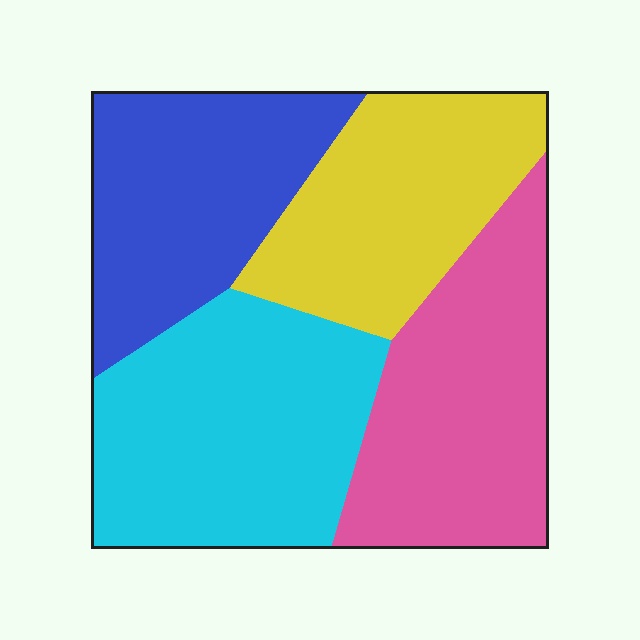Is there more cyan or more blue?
Cyan.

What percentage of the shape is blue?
Blue covers 23% of the shape.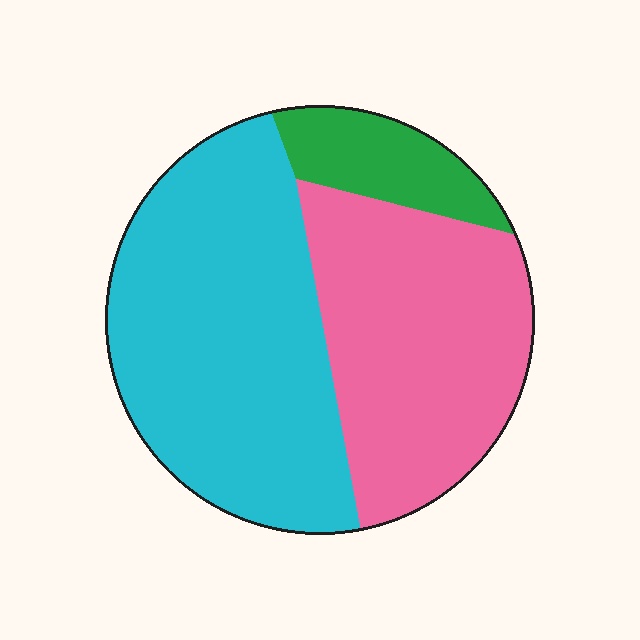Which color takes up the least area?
Green, at roughly 10%.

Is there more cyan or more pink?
Cyan.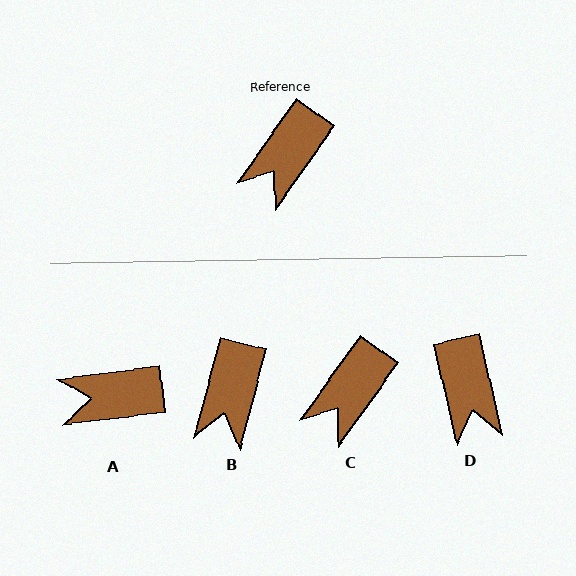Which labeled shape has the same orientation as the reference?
C.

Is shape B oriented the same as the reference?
No, it is off by about 21 degrees.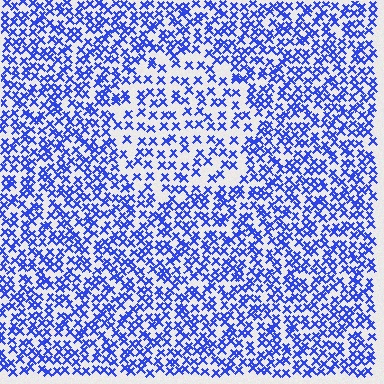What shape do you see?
I see a circle.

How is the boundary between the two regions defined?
The boundary is defined by a change in element density (approximately 1.7x ratio). All elements are the same color, size, and shape.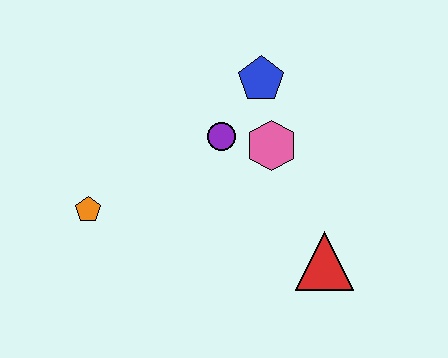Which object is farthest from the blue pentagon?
The orange pentagon is farthest from the blue pentagon.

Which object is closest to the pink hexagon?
The purple circle is closest to the pink hexagon.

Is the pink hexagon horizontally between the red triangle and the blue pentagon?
Yes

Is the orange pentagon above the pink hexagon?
No